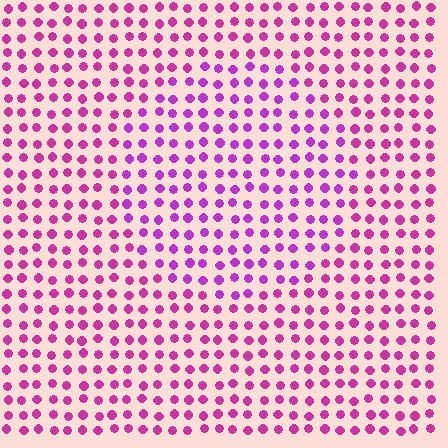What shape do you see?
I see a circle.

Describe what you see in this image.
The image is filled with small magenta elements in a uniform arrangement. A circle-shaped region is visible where the elements are tinted to a slightly different hue, forming a subtle color boundary.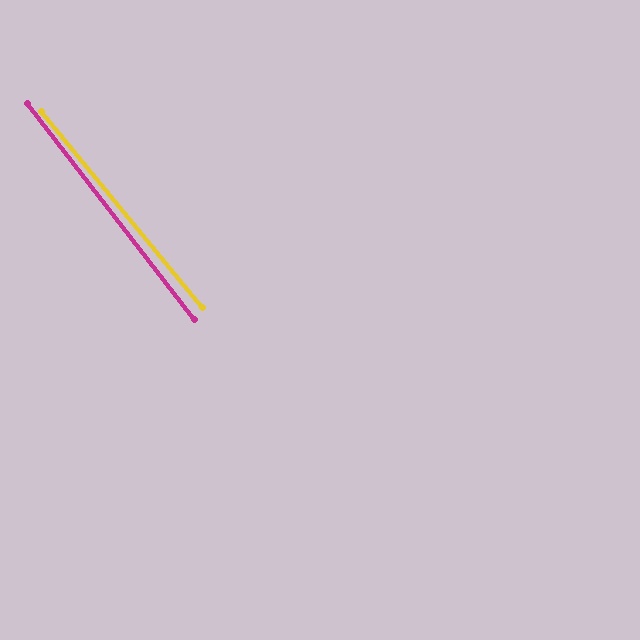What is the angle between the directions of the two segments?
Approximately 2 degrees.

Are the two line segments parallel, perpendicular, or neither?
Parallel — their directions differ by only 1.6°.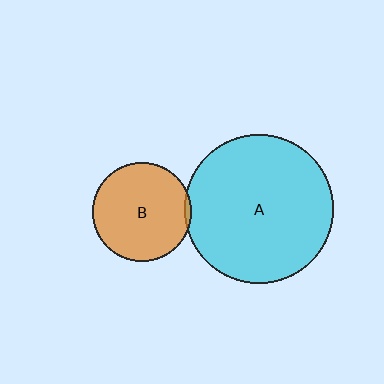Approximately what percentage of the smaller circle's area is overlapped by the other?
Approximately 5%.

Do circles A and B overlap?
Yes.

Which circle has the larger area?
Circle A (cyan).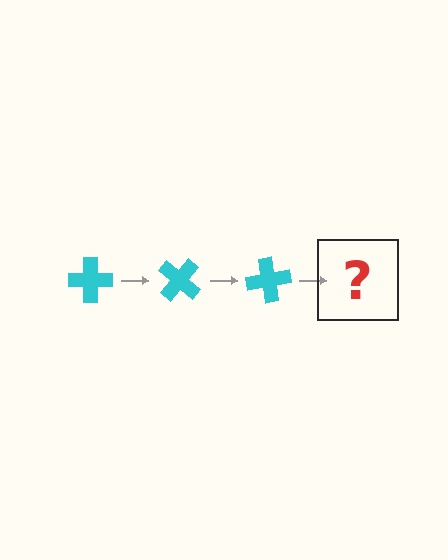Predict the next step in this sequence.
The next step is a cyan cross rotated 120 degrees.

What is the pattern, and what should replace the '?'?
The pattern is that the cross rotates 40 degrees each step. The '?' should be a cyan cross rotated 120 degrees.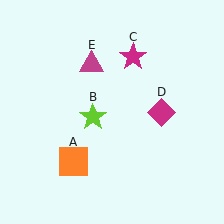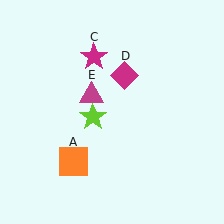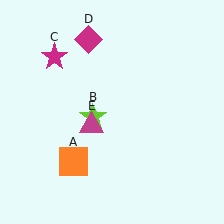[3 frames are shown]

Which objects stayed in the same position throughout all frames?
Orange square (object A) and lime star (object B) remained stationary.